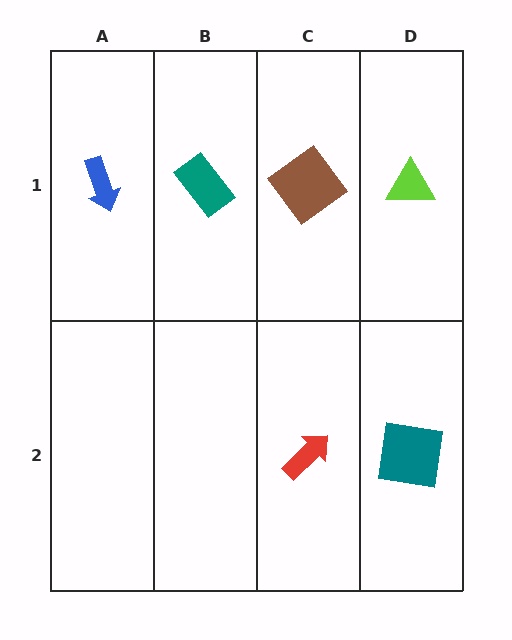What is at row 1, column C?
A brown diamond.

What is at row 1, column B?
A teal rectangle.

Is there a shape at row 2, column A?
No, that cell is empty.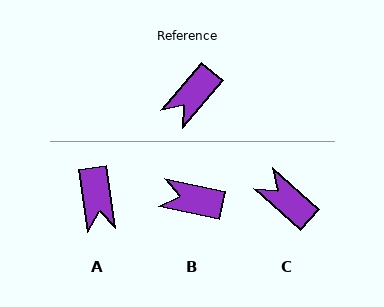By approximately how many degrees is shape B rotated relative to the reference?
Approximately 62 degrees clockwise.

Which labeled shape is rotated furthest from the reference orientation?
C, about 92 degrees away.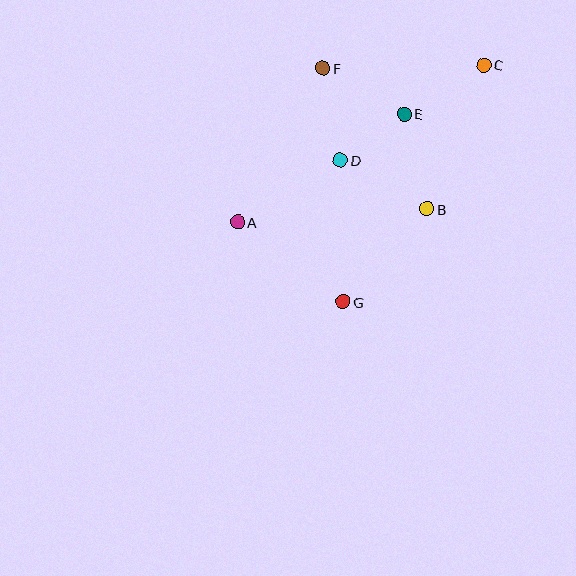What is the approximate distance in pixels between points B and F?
The distance between B and F is approximately 175 pixels.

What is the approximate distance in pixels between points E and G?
The distance between E and G is approximately 197 pixels.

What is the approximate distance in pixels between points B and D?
The distance between B and D is approximately 99 pixels.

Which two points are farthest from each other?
Points A and C are farthest from each other.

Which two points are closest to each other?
Points D and E are closest to each other.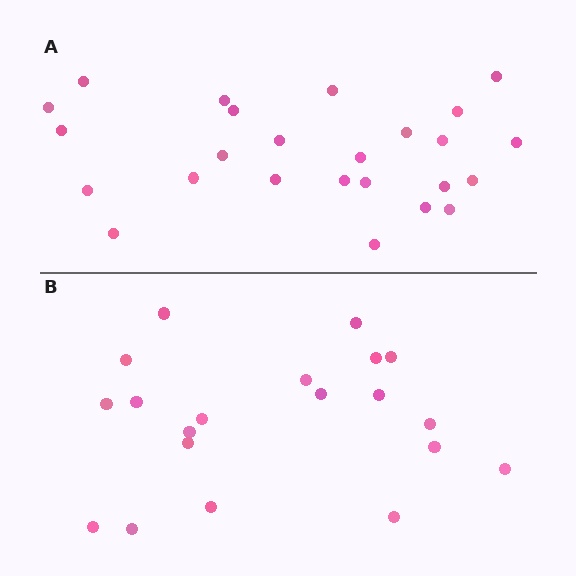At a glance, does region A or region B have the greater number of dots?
Region A (the top region) has more dots.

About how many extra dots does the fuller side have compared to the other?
Region A has about 5 more dots than region B.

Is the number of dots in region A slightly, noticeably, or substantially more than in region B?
Region A has noticeably more, but not dramatically so. The ratio is roughly 1.2 to 1.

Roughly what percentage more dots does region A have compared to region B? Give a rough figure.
About 25% more.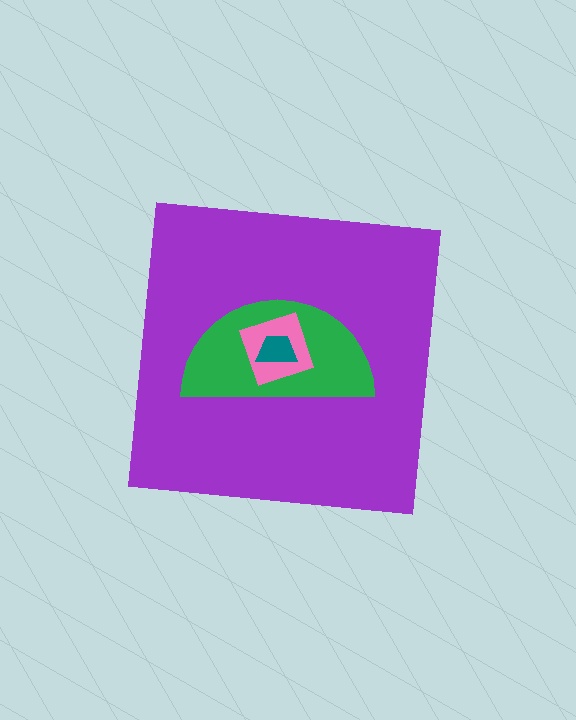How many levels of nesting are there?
4.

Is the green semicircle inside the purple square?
Yes.